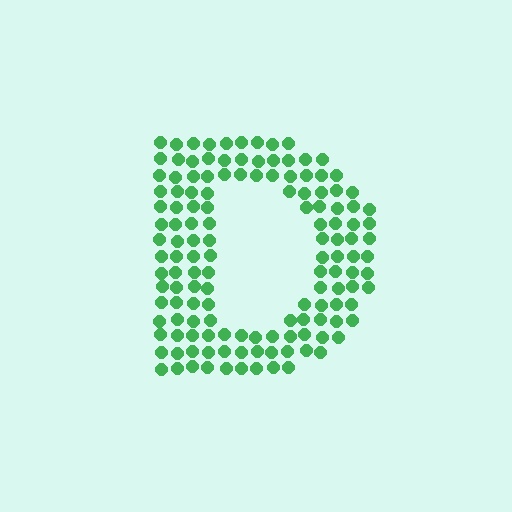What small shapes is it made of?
It is made of small circles.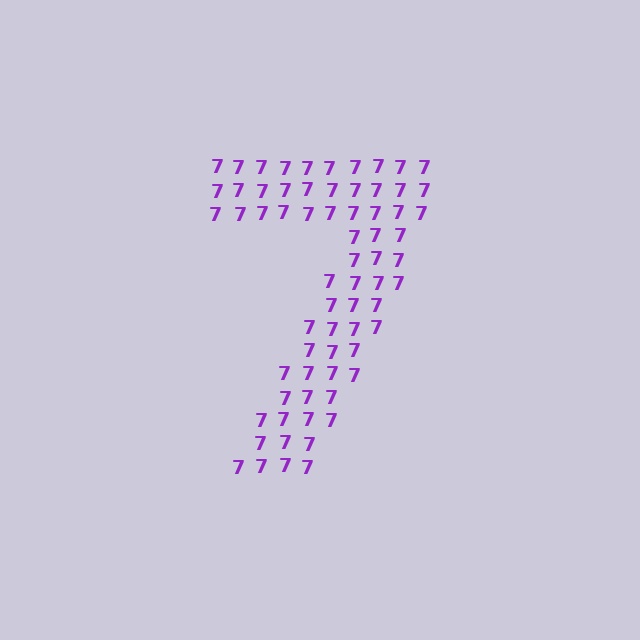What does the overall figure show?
The overall figure shows the digit 7.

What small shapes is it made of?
It is made of small digit 7's.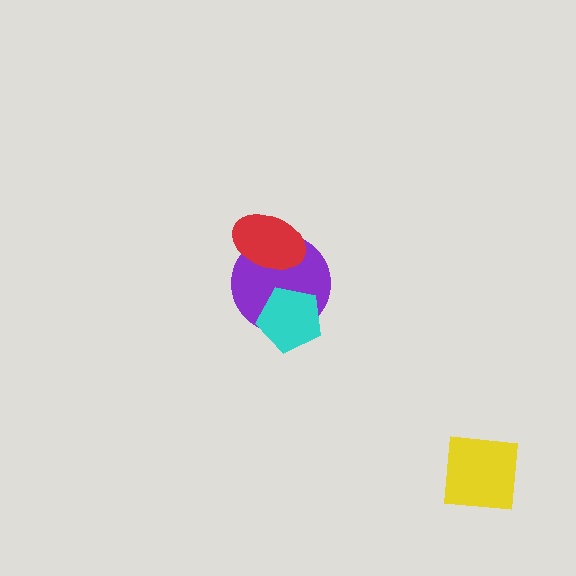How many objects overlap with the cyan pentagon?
1 object overlaps with the cyan pentagon.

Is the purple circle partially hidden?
Yes, it is partially covered by another shape.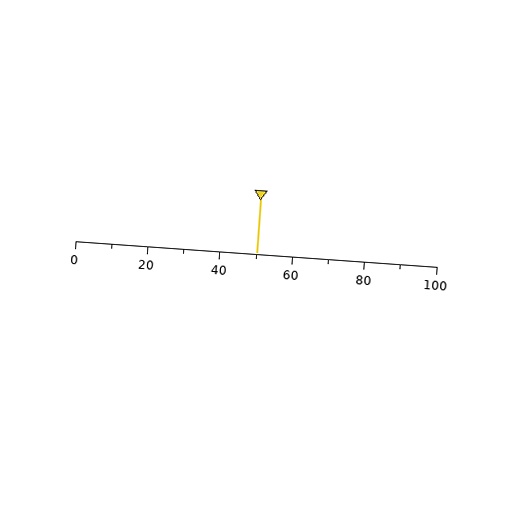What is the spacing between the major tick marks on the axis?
The major ticks are spaced 20 apart.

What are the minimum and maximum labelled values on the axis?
The axis runs from 0 to 100.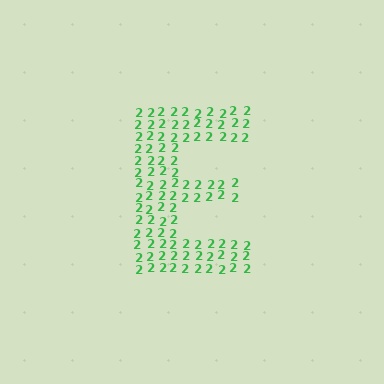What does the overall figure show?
The overall figure shows the letter E.